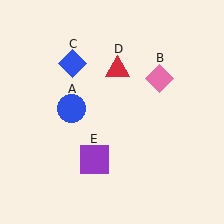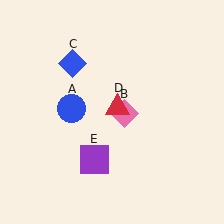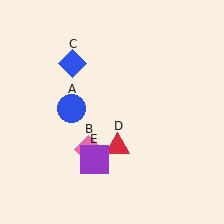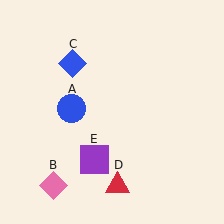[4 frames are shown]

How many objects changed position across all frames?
2 objects changed position: pink diamond (object B), red triangle (object D).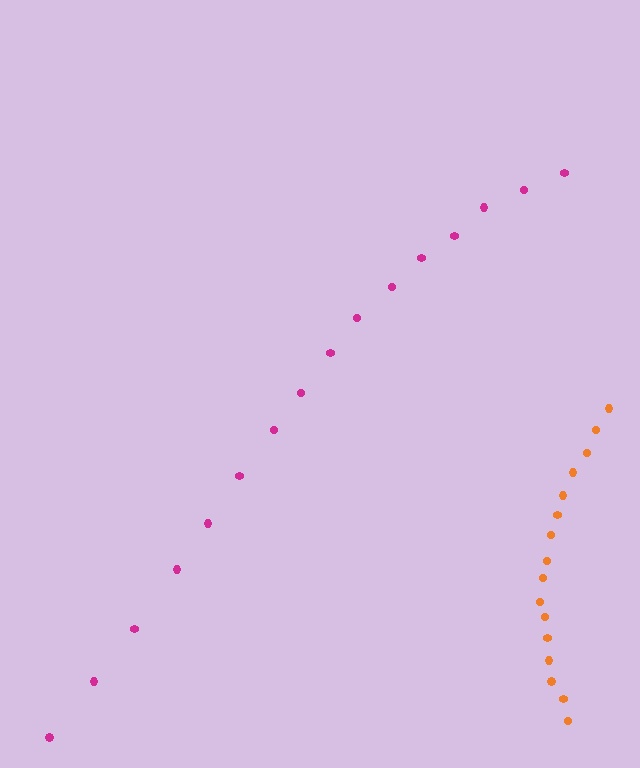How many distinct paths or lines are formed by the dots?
There are 2 distinct paths.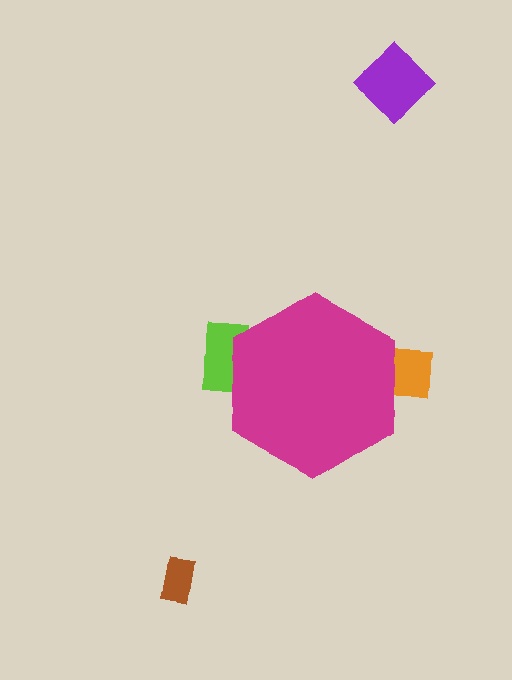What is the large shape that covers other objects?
A magenta hexagon.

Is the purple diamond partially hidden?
No, the purple diamond is fully visible.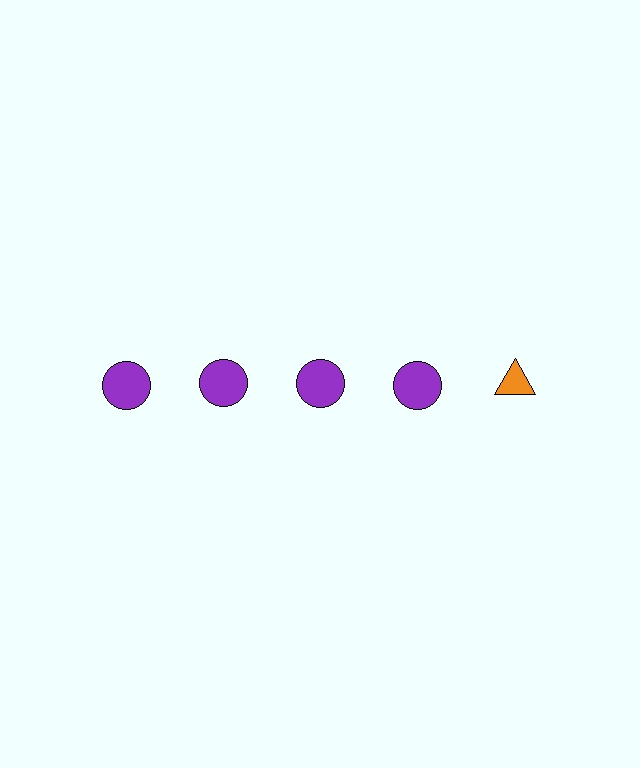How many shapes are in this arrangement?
There are 5 shapes arranged in a grid pattern.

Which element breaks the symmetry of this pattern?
The orange triangle in the top row, rightmost column breaks the symmetry. All other shapes are purple circles.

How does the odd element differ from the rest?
It differs in both color (orange instead of purple) and shape (triangle instead of circle).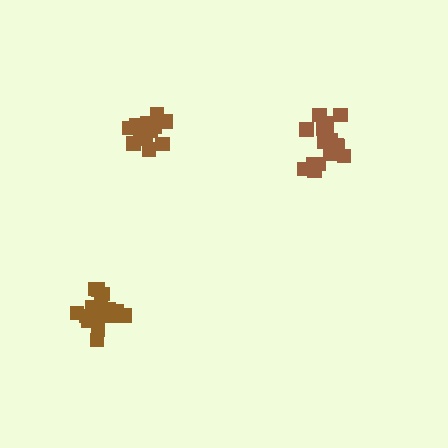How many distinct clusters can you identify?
There are 3 distinct clusters.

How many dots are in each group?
Group 1: 18 dots, Group 2: 21 dots, Group 3: 15 dots (54 total).